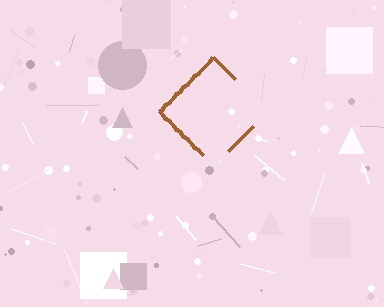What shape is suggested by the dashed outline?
The dashed outline suggests a diamond.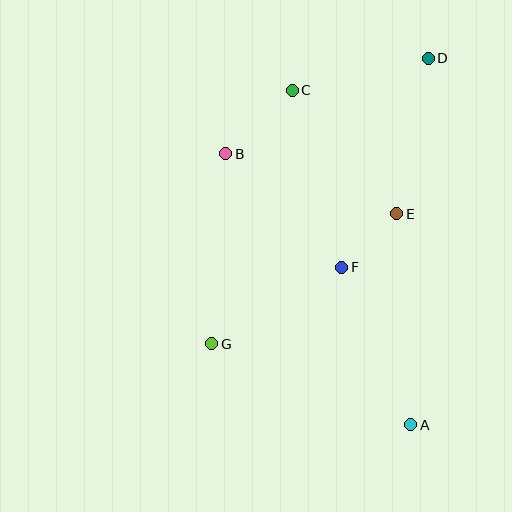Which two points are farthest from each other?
Points A and D are farthest from each other.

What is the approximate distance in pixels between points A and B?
The distance between A and B is approximately 328 pixels.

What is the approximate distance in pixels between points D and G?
The distance between D and G is approximately 358 pixels.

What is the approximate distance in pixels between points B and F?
The distance between B and F is approximately 163 pixels.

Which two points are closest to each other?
Points E and F are closest to each other.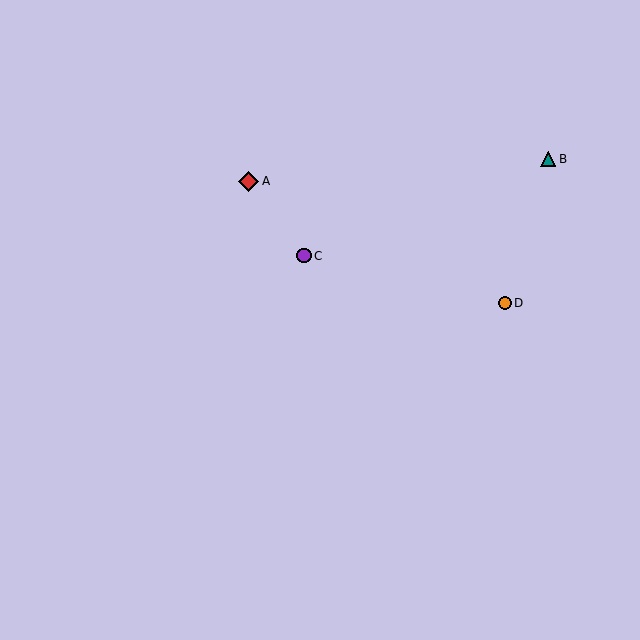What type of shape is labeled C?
Shape C is a purple circle.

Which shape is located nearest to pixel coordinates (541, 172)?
The teal triangle (labeled B) at (548, 159) is nearest to that location.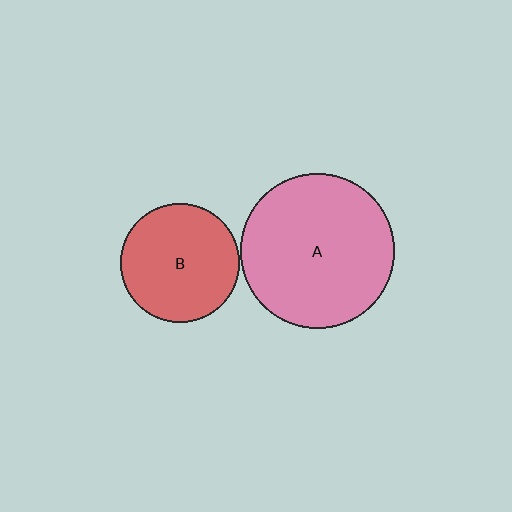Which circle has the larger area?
Circle A (pink).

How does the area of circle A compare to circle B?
Approximately 1.7 times.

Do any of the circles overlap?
No, none of the circles overlap.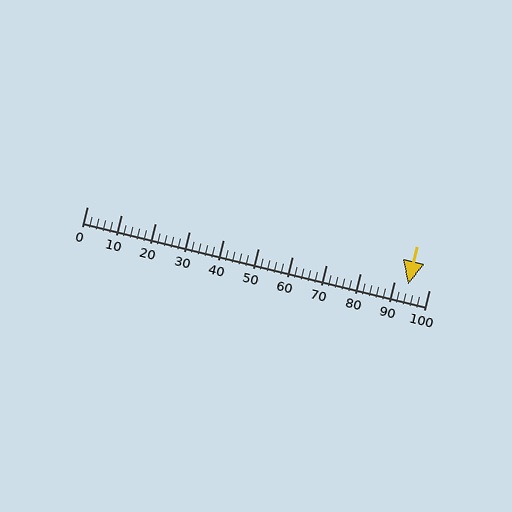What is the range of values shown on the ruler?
The ruler shows values from 0 to 100.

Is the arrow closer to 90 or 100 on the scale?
The arrow is closer to 90.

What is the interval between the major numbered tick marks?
The major tick marks are spaced 10 units apart.